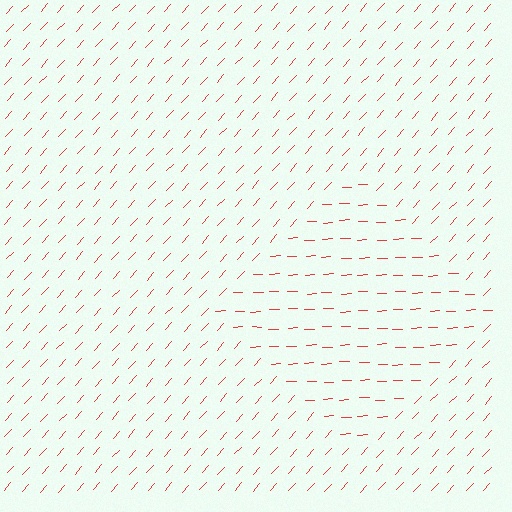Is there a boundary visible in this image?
Yes, there is a texture boundary formed by a change in line orientation.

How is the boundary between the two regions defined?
The boundary is defined purely by a change in line orientation (approximately 45 degrees difference). All lines are the same color and thickness.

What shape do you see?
I see a diamond.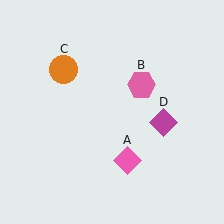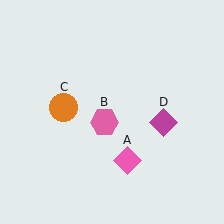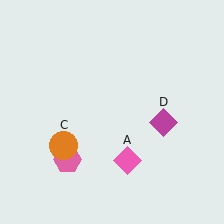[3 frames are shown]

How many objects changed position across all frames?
2 objects changed position: pink hexagon (object B), orange circle (object C).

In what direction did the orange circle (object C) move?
The orange circle (object C) moved down.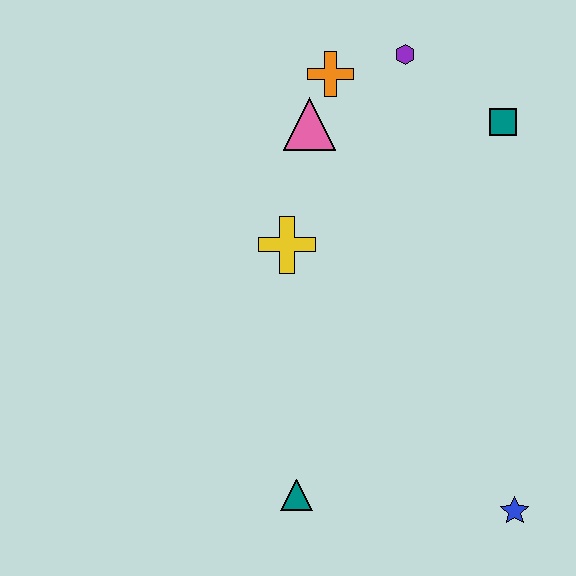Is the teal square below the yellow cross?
No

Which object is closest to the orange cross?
The pink triangle is closest to the orange cross.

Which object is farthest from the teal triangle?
The purple hexagon is farthest from the teal triangle.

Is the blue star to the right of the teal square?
Yes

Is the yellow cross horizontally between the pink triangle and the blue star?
No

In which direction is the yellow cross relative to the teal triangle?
The yellow cross is above the teal triangle.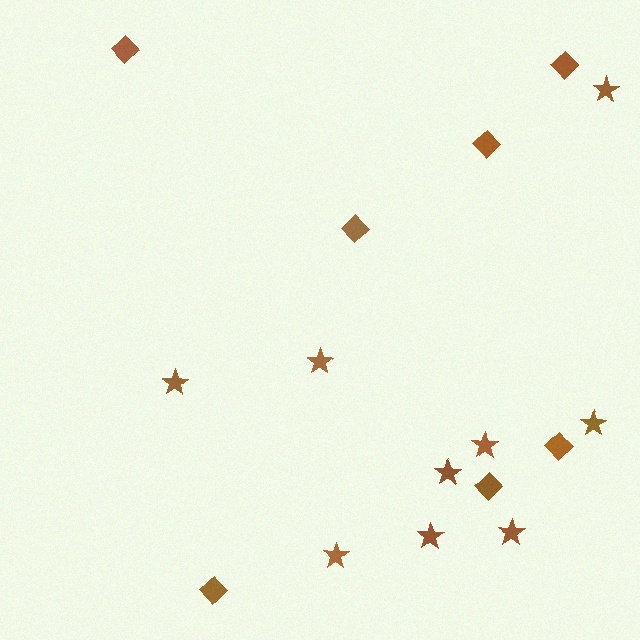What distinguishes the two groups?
There are 2 groups: one group of stars (9) and one group of diamonds (7).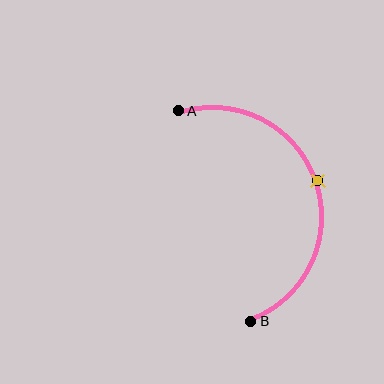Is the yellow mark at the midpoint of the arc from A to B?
Yes. The yellow mark lies on the arc at equal arc-length from both A and B — it is the arc midpoint.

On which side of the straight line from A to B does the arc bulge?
The arc bulges to the right of the straight line connecting A and B.